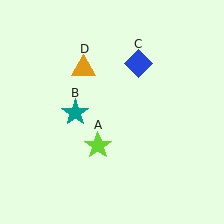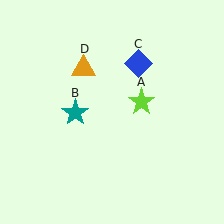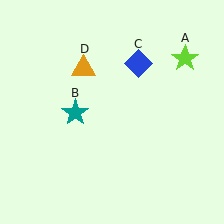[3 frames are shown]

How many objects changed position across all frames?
1 object changed position: lime star (object A).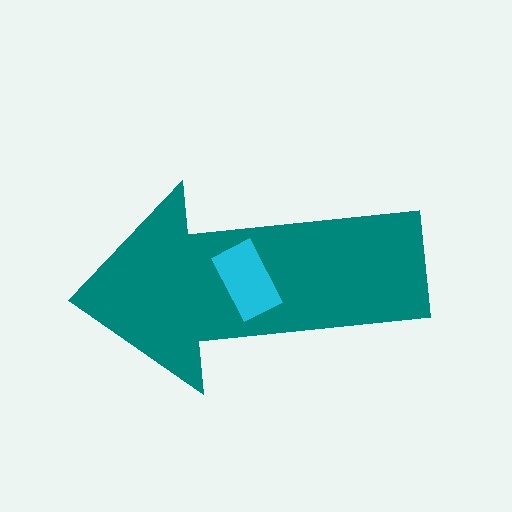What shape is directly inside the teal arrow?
The cyan rectangle.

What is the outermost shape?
The teal arrow.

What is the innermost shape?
The cyan rectangle.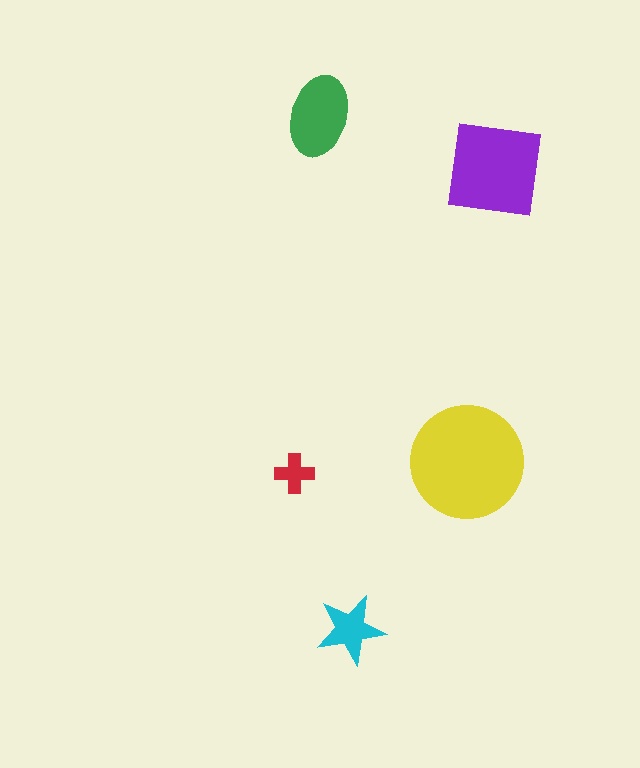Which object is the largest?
The yellow circle.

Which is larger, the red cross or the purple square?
The purple square.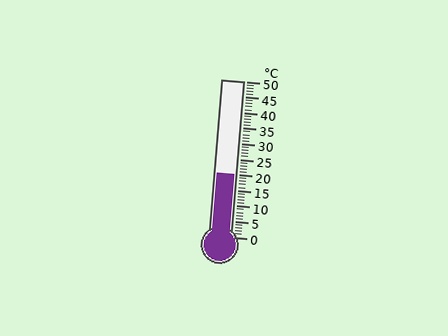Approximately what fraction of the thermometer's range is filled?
The thermometer is filled to approximately 40% of its range.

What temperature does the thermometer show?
The thermometer shows approximately 20°C.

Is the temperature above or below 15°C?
The temperature is above 15°C.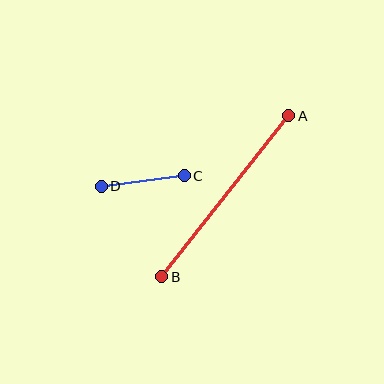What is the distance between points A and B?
The distance is approximately 205 pixels.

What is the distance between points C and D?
The distance is approximately 84 pixels.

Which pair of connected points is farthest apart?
Points A and B are farthest apart.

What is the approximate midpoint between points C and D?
The midpoint is at approximately (143, 181) pixels.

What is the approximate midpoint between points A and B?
The midpoint is at approximately (225, 196) pixels.